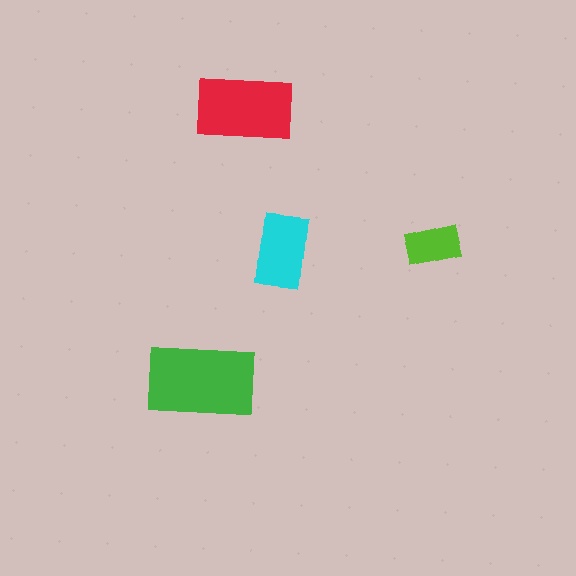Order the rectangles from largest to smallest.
the green one, the red one, the cyan one, the lime one.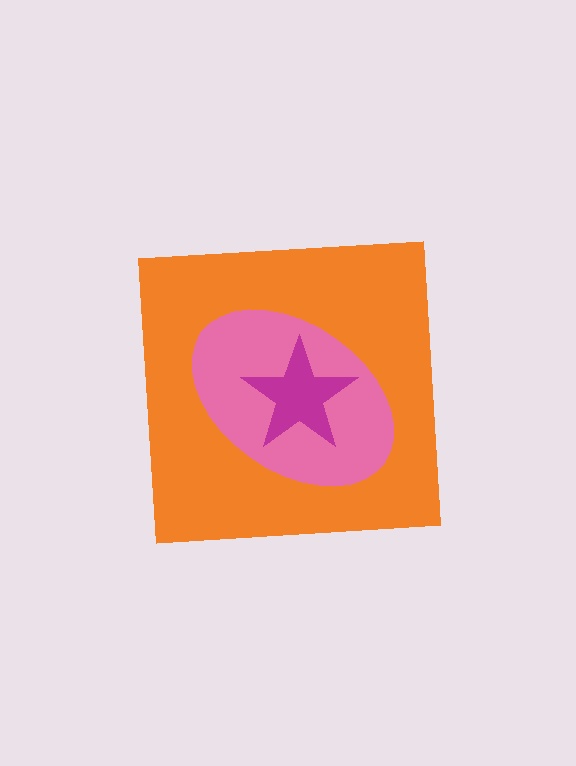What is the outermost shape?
The orange square.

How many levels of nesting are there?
3.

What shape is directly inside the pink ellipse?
The magenta star.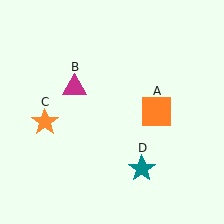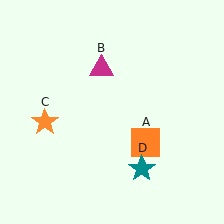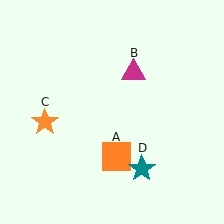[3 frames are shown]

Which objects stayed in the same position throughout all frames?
Orange star (object C) and teal star (object D) remained stationary.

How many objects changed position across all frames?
2 objects changed position: orange square (object A), magenta triangle (object B).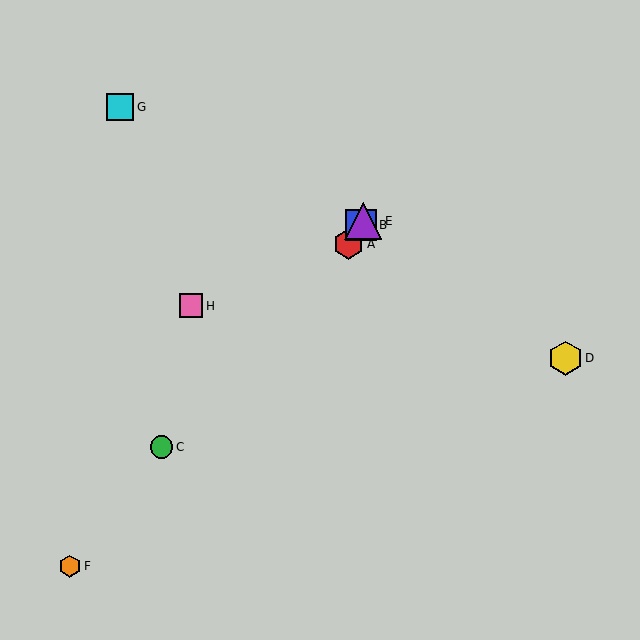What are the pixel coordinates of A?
Object A is at (348, 244).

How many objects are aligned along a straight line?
3 objects (A, B, E) are aligned along a straight line.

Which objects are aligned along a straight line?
Objects A, B, E are aligned along a straight line.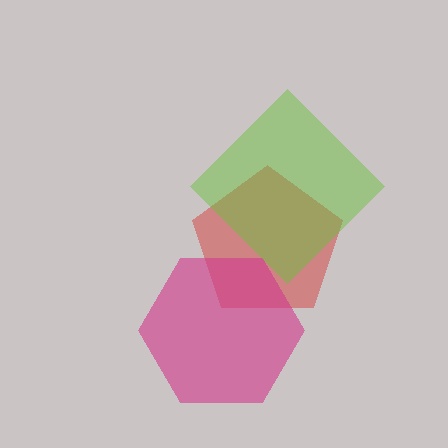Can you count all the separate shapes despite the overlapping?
Yes, there are 3 separate shapes.